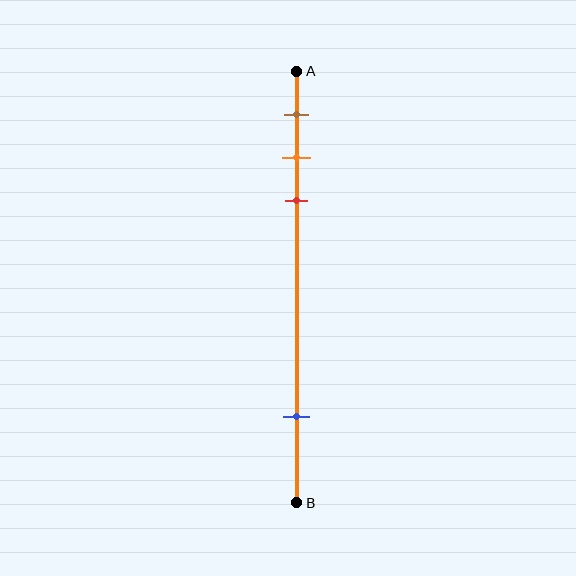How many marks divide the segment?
There are 4 marks dividing the segment.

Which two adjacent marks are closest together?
The orange and red marks are the closest adjacent pair.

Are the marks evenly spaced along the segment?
No, the marks are not evenly spaced.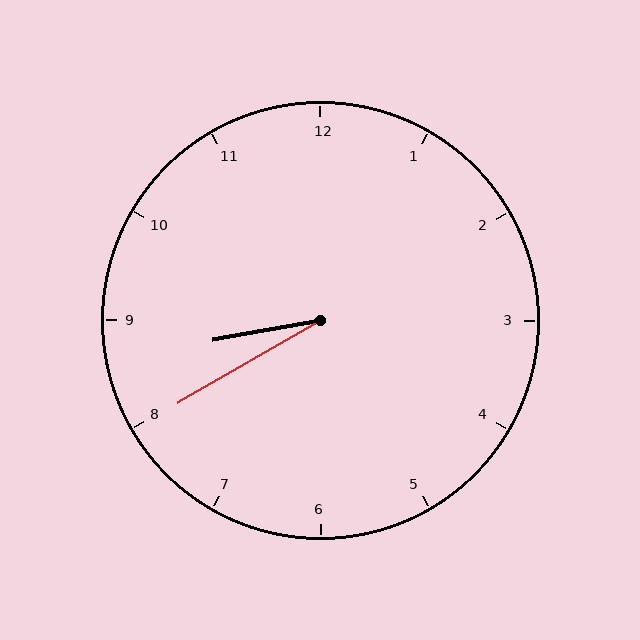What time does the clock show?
8:40.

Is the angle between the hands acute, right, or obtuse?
It is acute.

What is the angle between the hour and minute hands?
Approximately 20 degrees.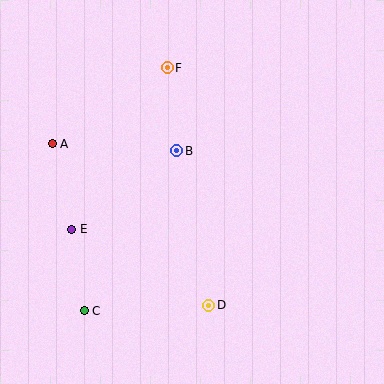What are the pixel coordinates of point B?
Point B is at (177, 151).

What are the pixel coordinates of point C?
Point C is at (84, 311).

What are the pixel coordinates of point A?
Point A is at (52, 144).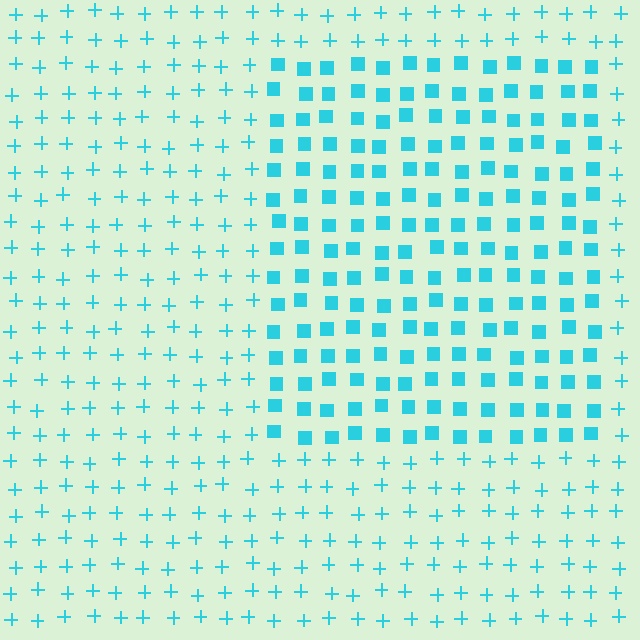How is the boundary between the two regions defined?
The boundary is defined by a change in element shape: squares inside vs. plus signs outside. All elements share the same color and spacing.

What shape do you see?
I see a rectangle.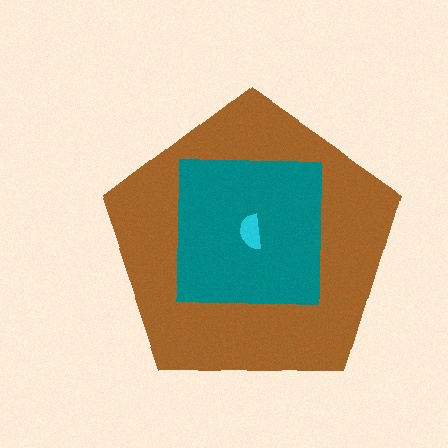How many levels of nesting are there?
3.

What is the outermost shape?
The brown pentagon.